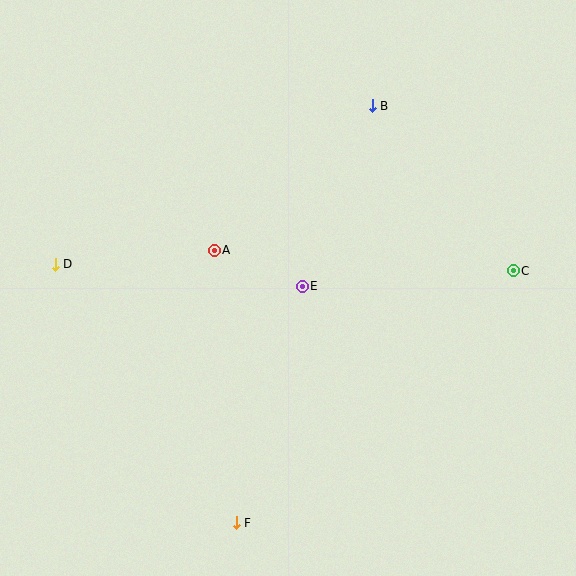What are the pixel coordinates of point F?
Point F is at (236, 523).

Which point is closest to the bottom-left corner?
Point F is closest to the bottom-left corner.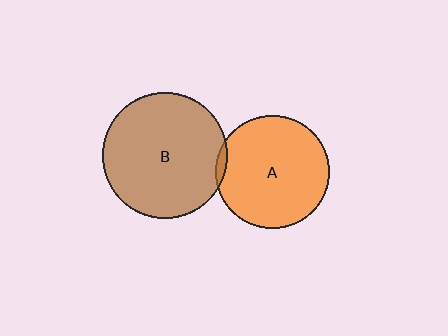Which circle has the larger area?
Circle B (brown).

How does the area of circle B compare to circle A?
Approximately 1.2 times.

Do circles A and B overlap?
Yes.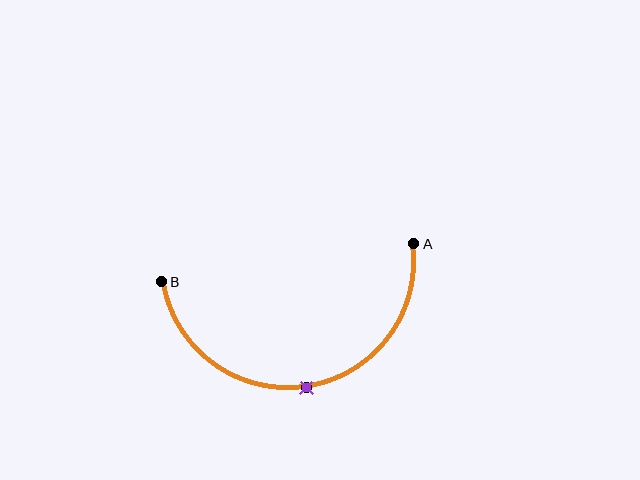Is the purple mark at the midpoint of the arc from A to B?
Yes. The purple mark lies on the arc at equal arc-length from both A and B — it is the arc midpoint.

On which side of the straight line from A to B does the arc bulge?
The arc bulges below the straight line connecting A and B.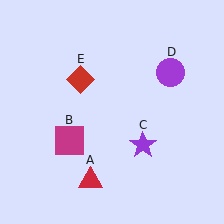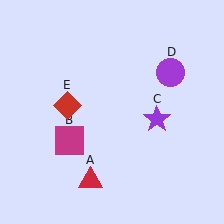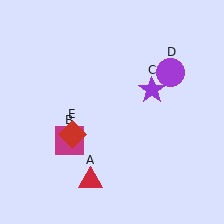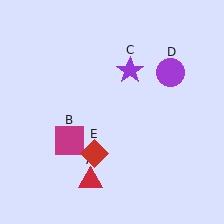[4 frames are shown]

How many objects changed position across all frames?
2 objects changed position: purple star (object C), red diamond (object E).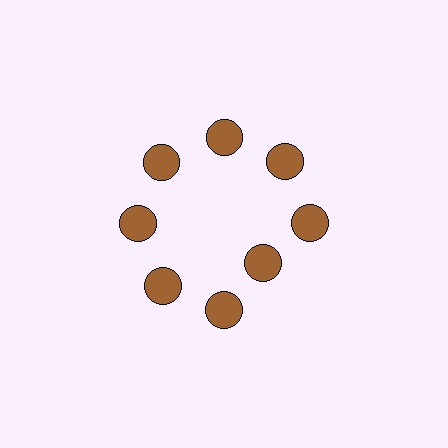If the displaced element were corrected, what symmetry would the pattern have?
It would have 8-fold rotational symmetry — the pattern would map onto itself every 45 degrees.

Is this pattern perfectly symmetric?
No. The 8 brown circles are arranged in a ring, but one element near the 4 o'clock position is pulled inward toward the center, breaking the 8-fold rotational symmetry.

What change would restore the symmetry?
The symmetry would be restored by moving it outward, back onto the ring so that all 8 circles sit at equal angles and equal distance from the center.